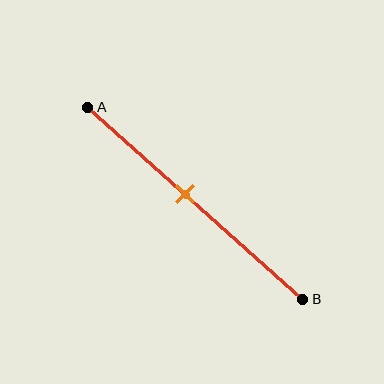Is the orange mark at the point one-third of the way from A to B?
No, the mark is at about 45% from A, not at the 33% one-third point.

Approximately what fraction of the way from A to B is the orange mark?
The orange mark is approximately 45% of the way from A to B.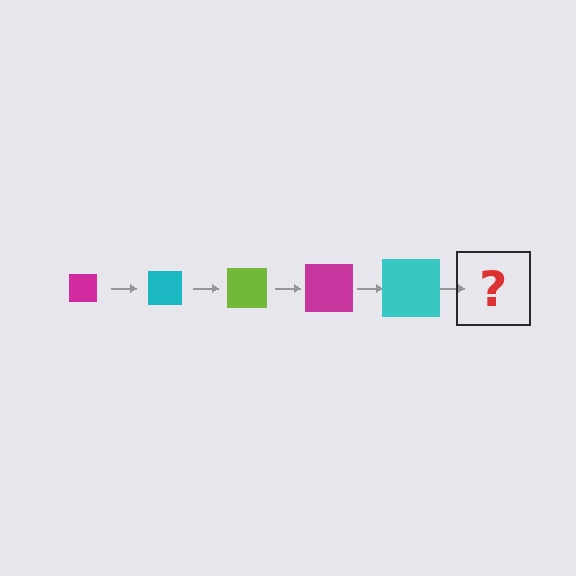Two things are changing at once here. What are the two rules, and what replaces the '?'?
The two rules are that the square grows larger each step and the color cycles through magenta, cyan, and lime. The '?' should be a lime square, larger than the previous one.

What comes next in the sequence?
The next element should be a lime square, larger than the previous one.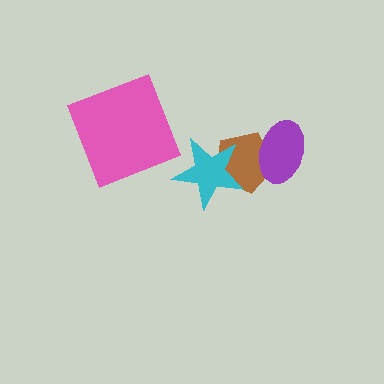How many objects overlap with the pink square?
0 objects overlap with the pink square.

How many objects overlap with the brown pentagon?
2 objects overlap with the brown pentagon.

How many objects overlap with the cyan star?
1 object overlaps with the cyan star.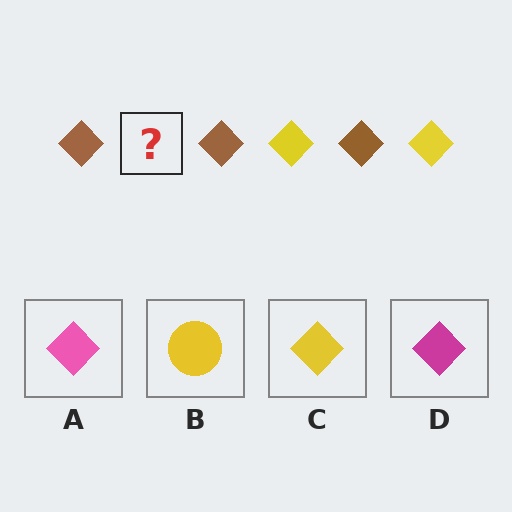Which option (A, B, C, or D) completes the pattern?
C.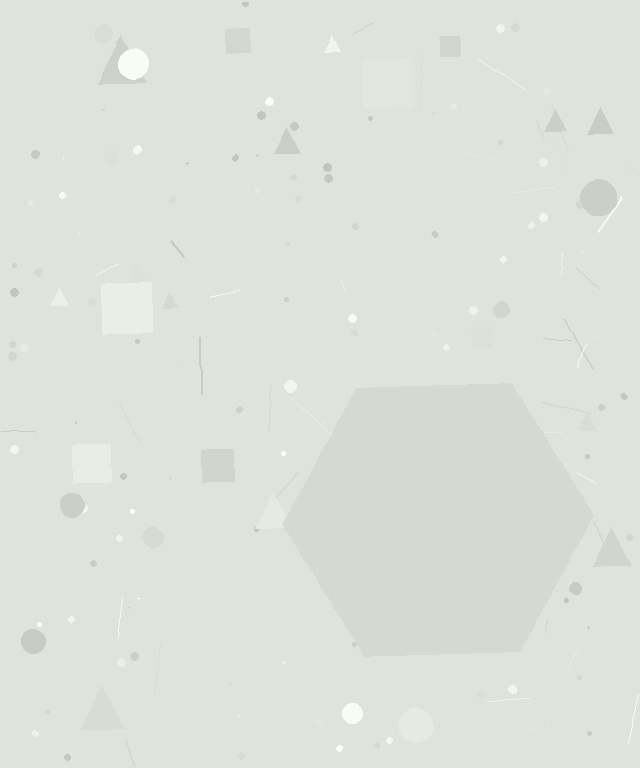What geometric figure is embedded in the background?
A hexagon is embedded in the background.